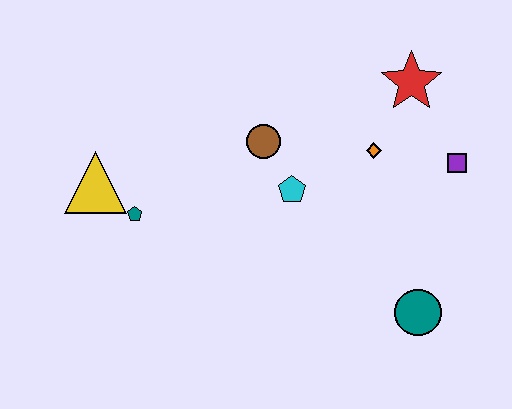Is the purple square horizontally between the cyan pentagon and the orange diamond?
No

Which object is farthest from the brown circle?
The teal circle is farthest from the brown circle.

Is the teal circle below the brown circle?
Yes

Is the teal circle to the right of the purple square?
No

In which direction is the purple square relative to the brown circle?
The purple square is to the right of the brown circle.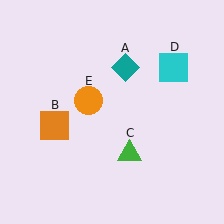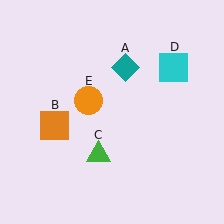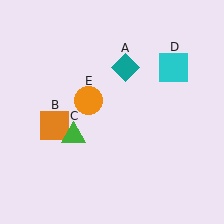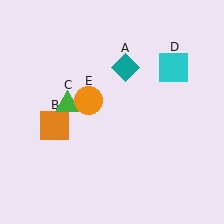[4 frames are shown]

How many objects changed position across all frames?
1 object changed position: green triangle (object C).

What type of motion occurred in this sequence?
The green triangle (object C) rotated clockwise around the center of the scene.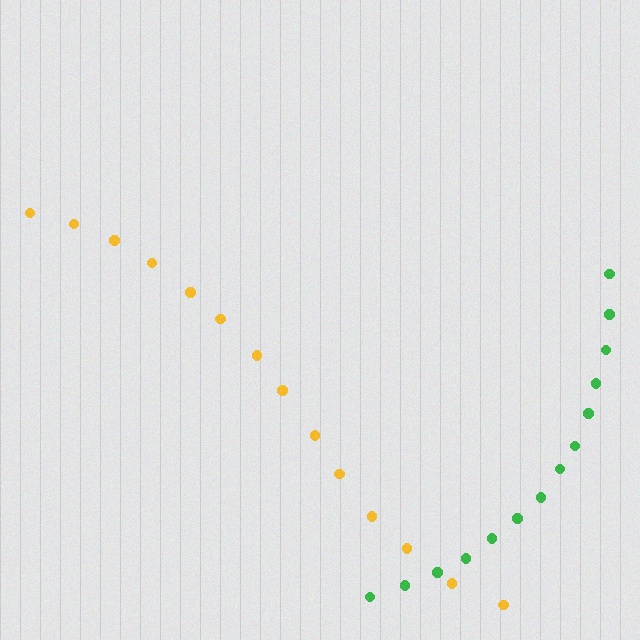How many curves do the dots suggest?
There are 2 distinct paths.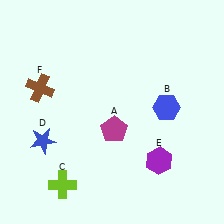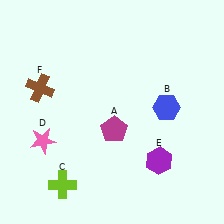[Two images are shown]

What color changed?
The star (D) changed from blue in Image 1 to pink in Image 2.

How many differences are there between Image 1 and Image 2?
There is 1 difference between the two images.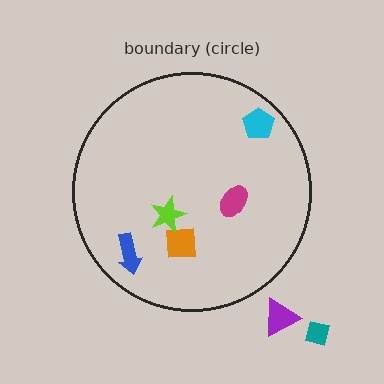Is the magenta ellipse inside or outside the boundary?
Inside.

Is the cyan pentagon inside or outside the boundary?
Inside.